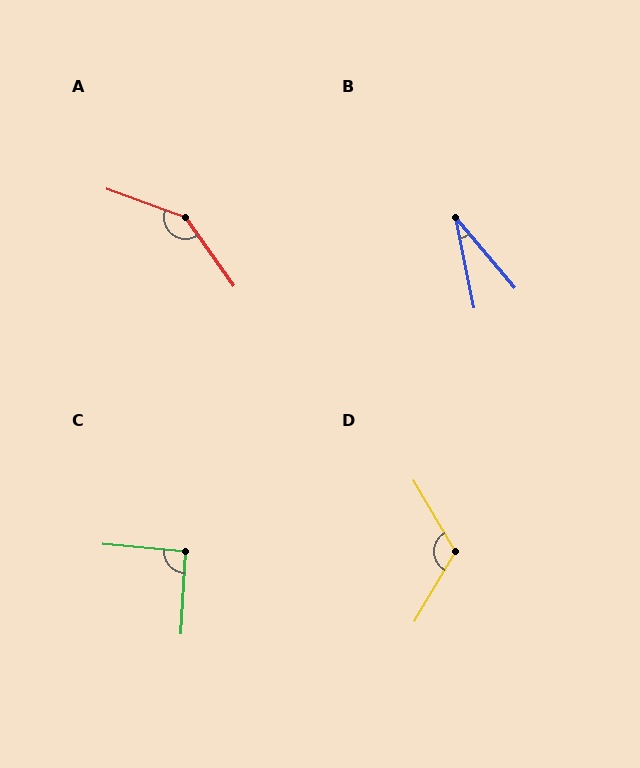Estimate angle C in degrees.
Approximately 92 degrees.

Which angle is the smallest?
B, at approximately 29 degrees.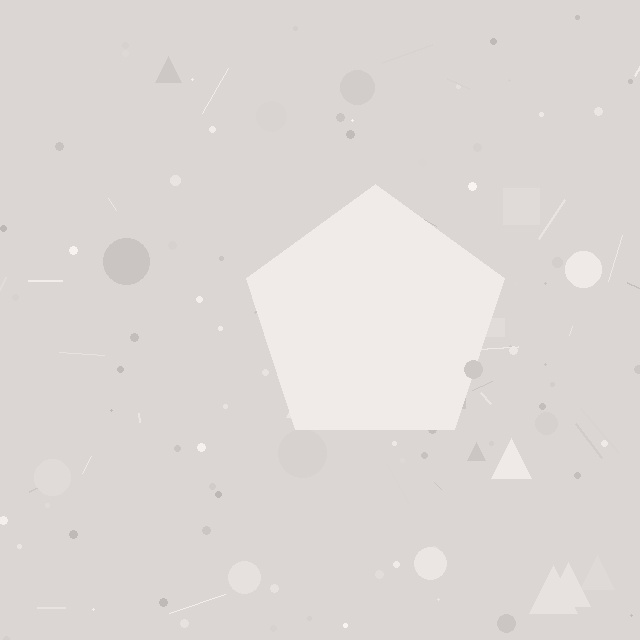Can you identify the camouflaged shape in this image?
The camouflaged shape is a pentagon.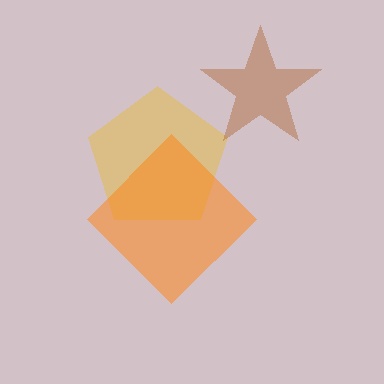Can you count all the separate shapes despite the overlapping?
Yes, there are 3 separate shapes.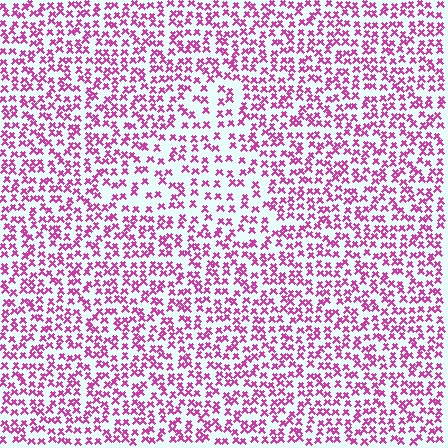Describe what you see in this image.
The image contains small magenta elements arranged at two different densities. A triangle-shaped region is visible where the elements are less densely packed than the surrounding area.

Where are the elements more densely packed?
The elements are more densely packed outside the triangle boundary.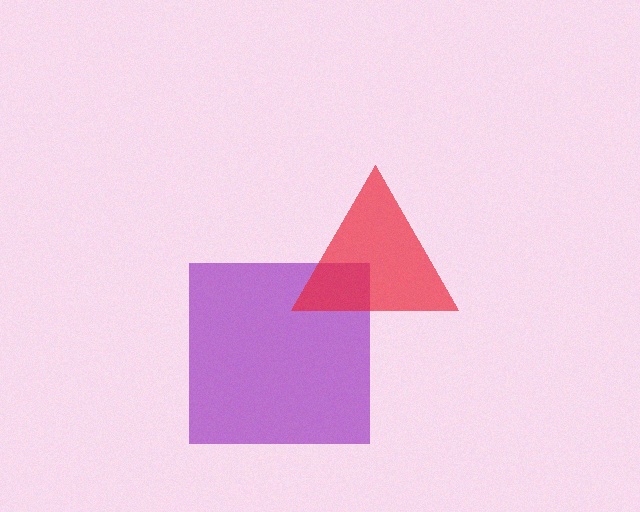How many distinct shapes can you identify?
There are 2 distinct shapes: a purple square, a red triangle.